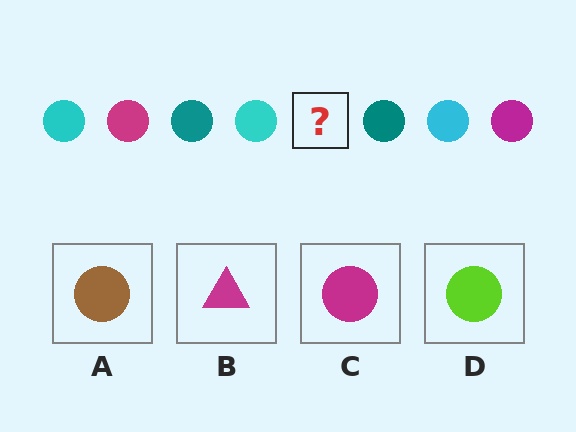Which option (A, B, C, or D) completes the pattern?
C.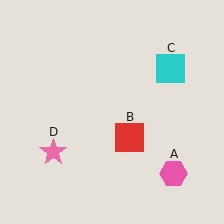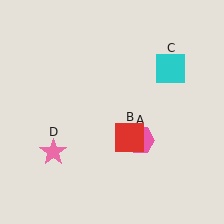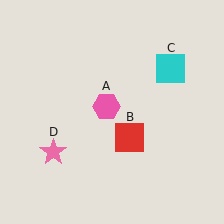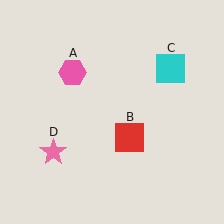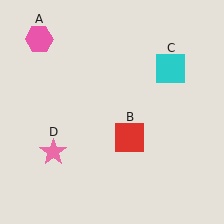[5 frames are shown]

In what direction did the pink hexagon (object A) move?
The pink hexagon (object A) moved up and to the left.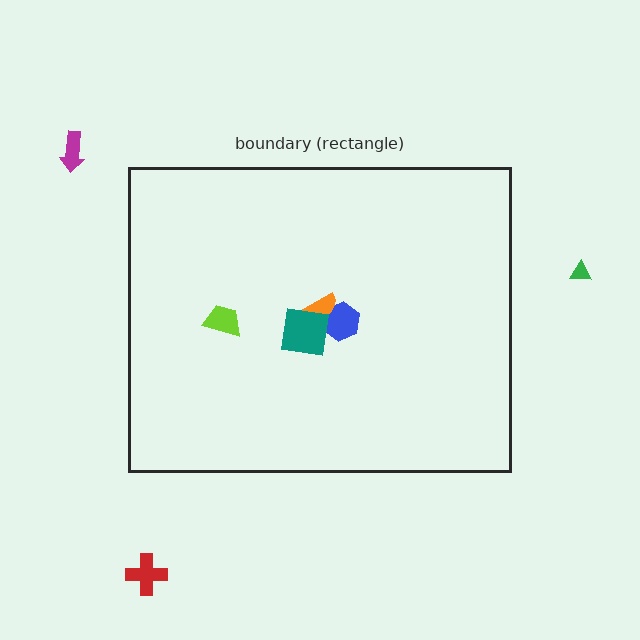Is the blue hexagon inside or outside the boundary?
Inside.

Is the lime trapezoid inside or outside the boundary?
Inside.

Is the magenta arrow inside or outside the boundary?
Outside.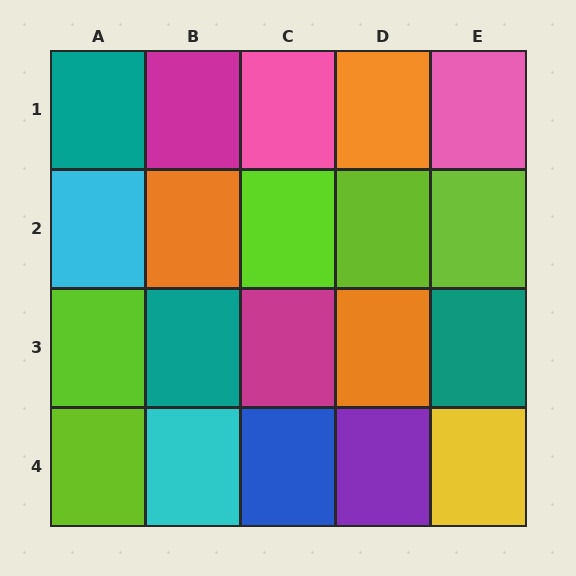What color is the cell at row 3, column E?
Teal.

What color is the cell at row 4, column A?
Lime.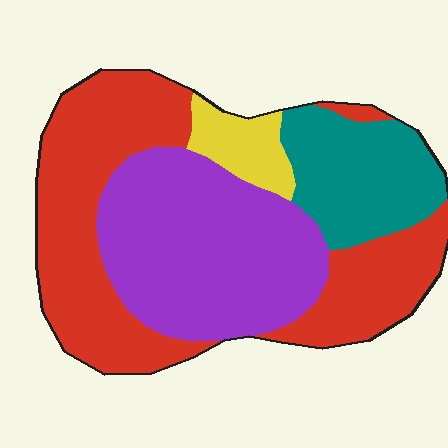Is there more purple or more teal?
Purple.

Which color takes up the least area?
Yellow, at roughly 5%.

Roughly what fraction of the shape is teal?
Teal takes up less than a quarter of the shape.